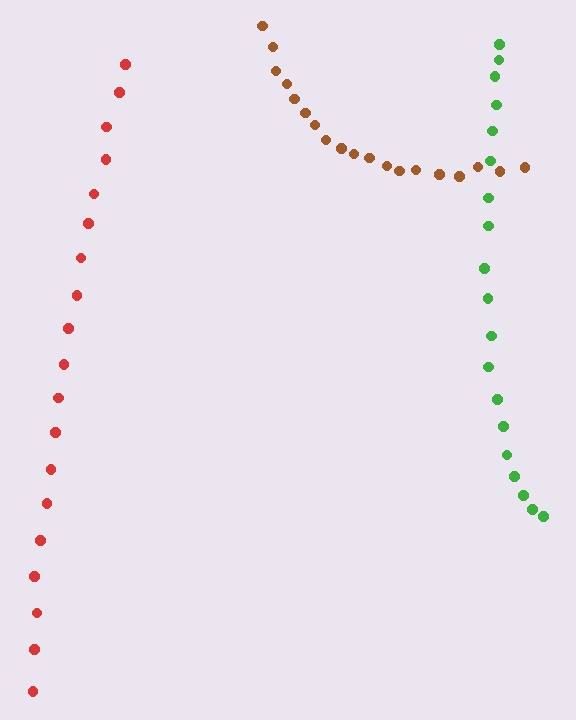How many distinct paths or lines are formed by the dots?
There are 3 distinct paths.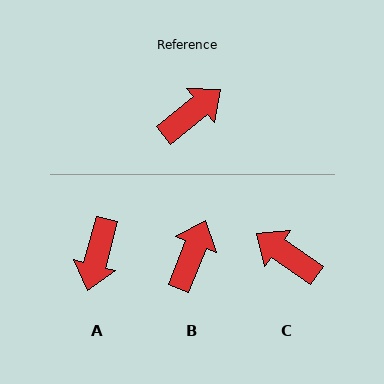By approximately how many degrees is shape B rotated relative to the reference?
Approximately 30 degrees counter-clockwise.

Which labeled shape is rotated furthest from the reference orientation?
A, about 144 degrees away.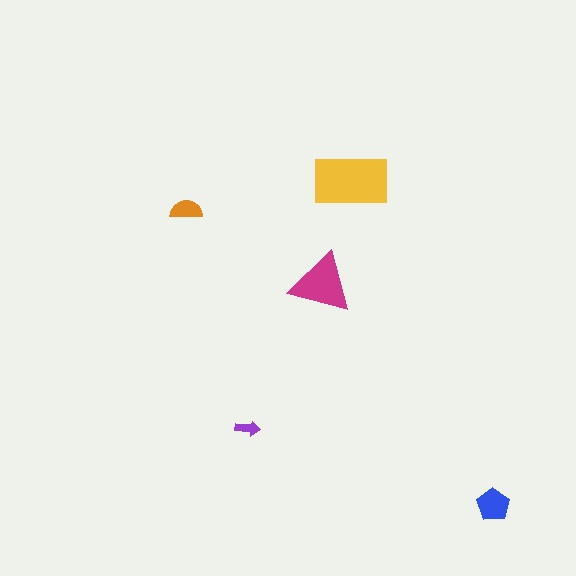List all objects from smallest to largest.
The purple arrow, the orange semicircle, the blue pentagon, the magenta triangle, the yellow rectangle.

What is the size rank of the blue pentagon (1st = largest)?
3rd.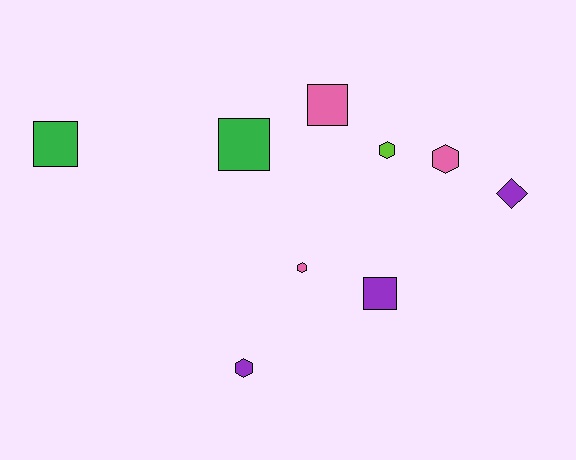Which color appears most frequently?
Pink, with 3 objects.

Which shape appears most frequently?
Square, with 4 objects.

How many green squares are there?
There are 2 green squares.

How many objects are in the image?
There are 9 objects.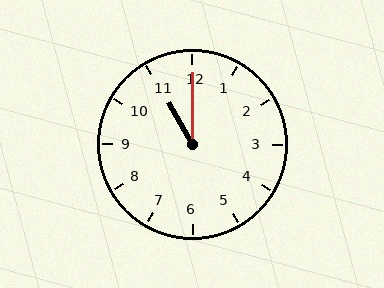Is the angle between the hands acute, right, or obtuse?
It is acute.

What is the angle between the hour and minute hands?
Approximately 30 degrees.